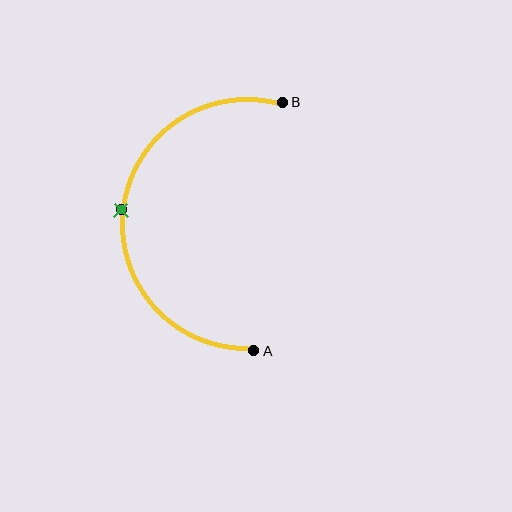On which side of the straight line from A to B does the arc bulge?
The arc bulges to the left of the straight line connecting A and B.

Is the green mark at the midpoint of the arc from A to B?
Yes. The green mark lies on the arc at equal arc-length from both A and B — it is the arc midpoint.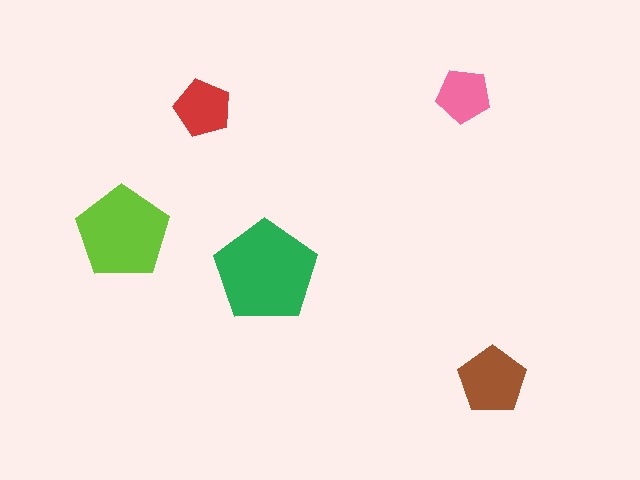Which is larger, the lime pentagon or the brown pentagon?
The lime one.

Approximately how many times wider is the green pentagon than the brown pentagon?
About 1.5 times wider.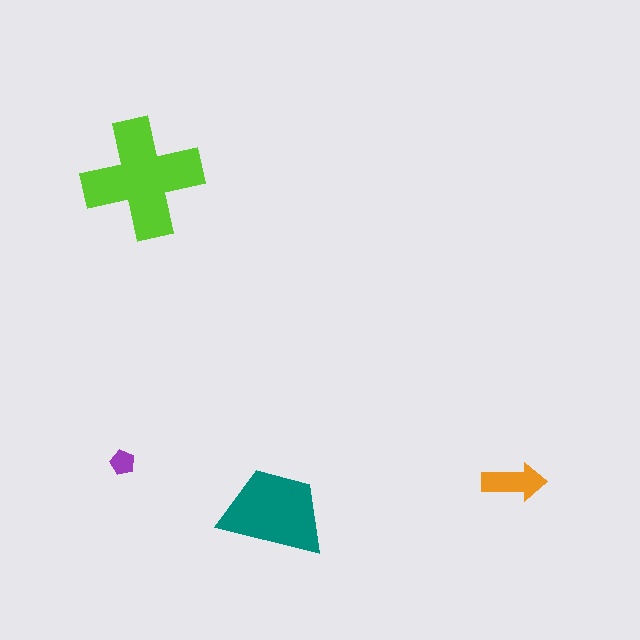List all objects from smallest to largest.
The purple pentagon, the orange arrow, the teal trapezoid, the lime cross.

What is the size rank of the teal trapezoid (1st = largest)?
2nd.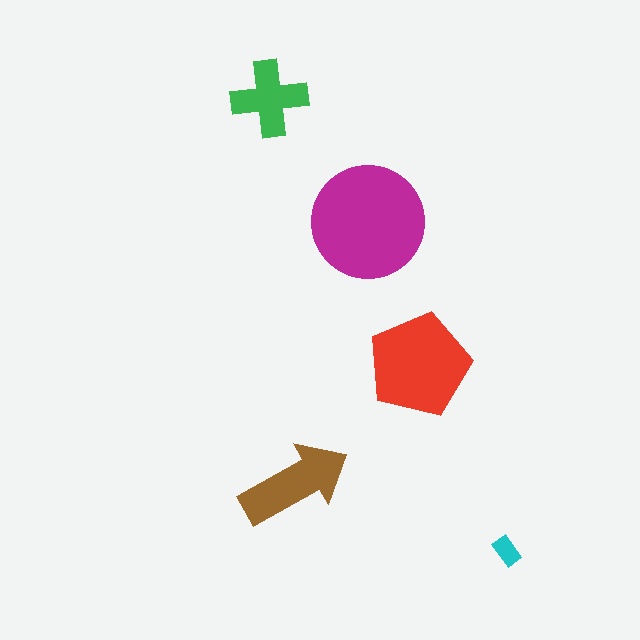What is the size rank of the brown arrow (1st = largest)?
3rd.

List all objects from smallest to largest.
The cyan rectangle, the green cross, the brown arrow, the red pentagon, the magenta circle.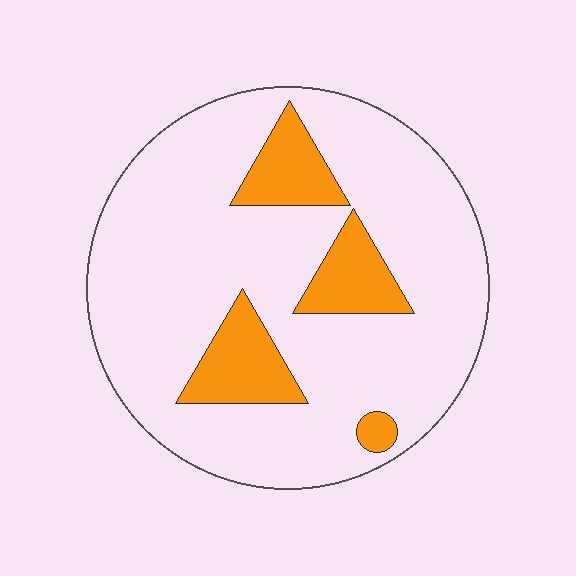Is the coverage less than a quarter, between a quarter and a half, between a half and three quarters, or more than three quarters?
Less than a quarter.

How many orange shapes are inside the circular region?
4.